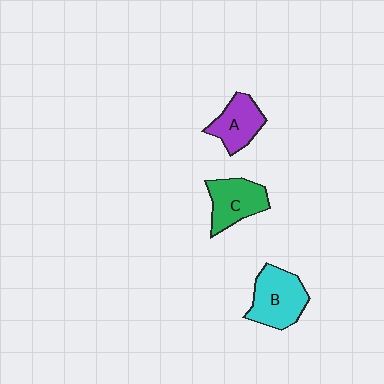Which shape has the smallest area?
Shape A (purple).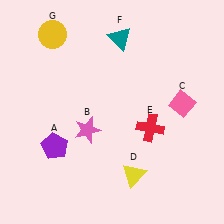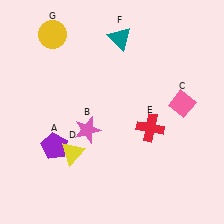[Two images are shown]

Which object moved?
The yellow triangle (D) moved left.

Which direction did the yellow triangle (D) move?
The yellow triangle (D) moved left.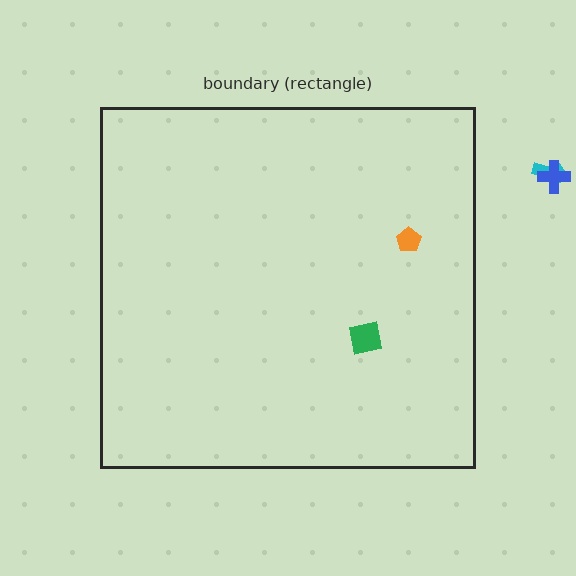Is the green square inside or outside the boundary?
Inside.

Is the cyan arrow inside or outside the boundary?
Outside.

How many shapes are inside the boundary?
2 inside, 2 outside.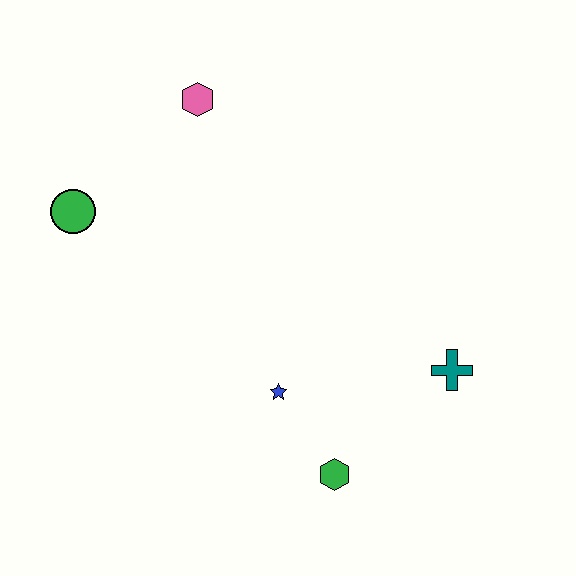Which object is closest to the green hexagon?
The blue star is closest to the green hexagon.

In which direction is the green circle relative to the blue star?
The green circle is to the left of the blue star.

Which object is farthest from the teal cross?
The green circle is farthest from the teal cross.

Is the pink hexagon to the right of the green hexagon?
No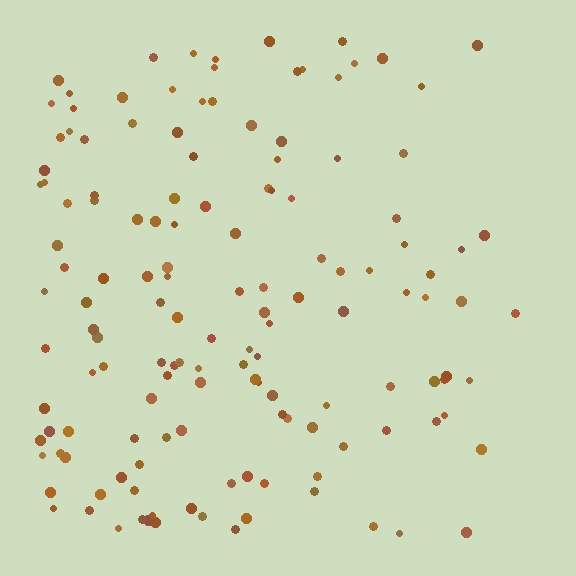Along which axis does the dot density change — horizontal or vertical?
Horizontal.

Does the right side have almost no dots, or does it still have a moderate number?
Still a moderate number, just noticeably fewer than the left.